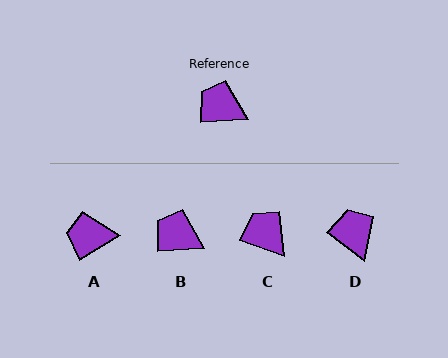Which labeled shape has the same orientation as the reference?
B.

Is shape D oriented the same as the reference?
No, it is off by about 41 degrees.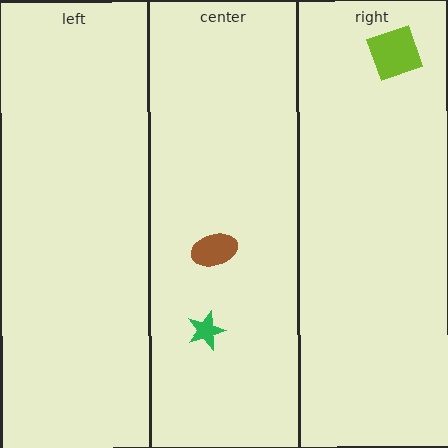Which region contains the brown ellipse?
The center region.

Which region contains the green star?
The center region.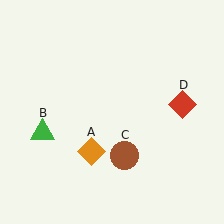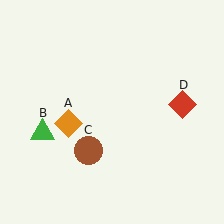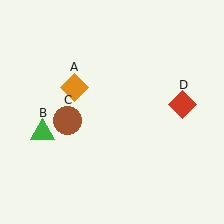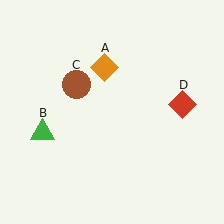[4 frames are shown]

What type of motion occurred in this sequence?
The orange diamond (object A), brown circle (object C) rotated clockwise around the center of the scene.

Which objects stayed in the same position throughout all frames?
Green triangle (object B) and red diamond (object D) remained stationary.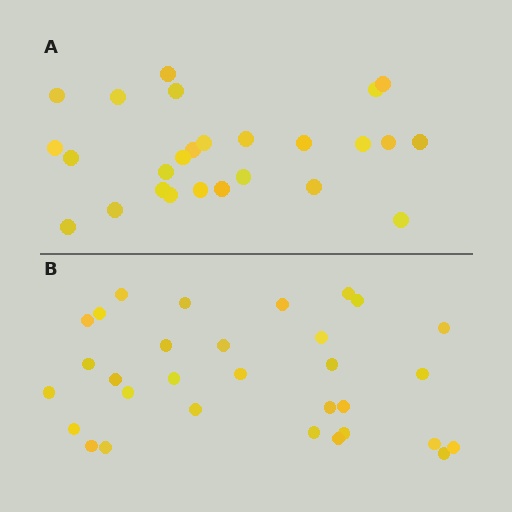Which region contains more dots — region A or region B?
Region B (the bottom region) has more dots.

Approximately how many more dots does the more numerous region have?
Region B has about 5 more dots than region A.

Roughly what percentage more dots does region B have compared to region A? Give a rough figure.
About 20% more.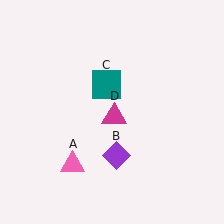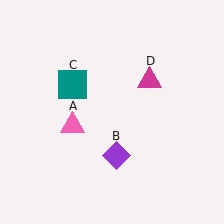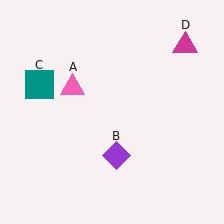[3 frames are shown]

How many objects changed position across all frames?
3 objects changed position: pink triangle (object A), teal square (object C), magenta triangle (object D).